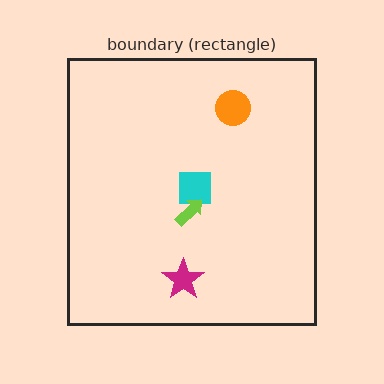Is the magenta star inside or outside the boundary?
Inside.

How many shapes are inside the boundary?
4 inside, 0 outside.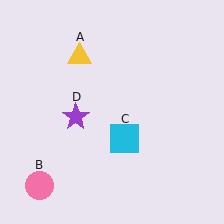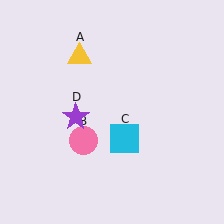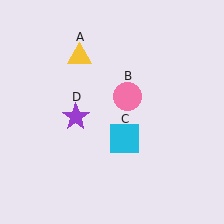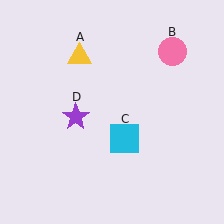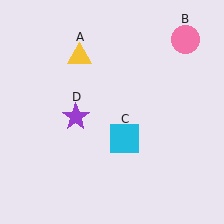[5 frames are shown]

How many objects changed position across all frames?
1 object changed position: pink circle (object B).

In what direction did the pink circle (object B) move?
The pink circle (object B) moved up and to the right.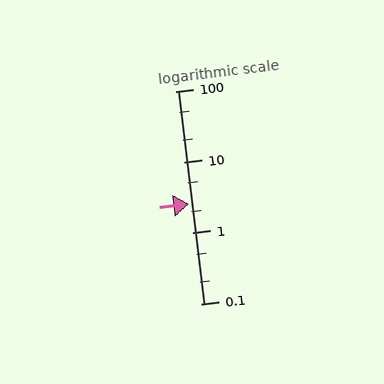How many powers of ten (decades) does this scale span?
The scale spans 3 decades, from 0.1 to 100.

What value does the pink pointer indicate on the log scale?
The pointer indicates approximately 2.6.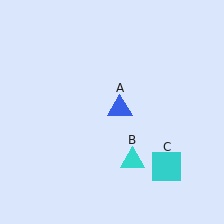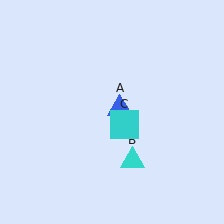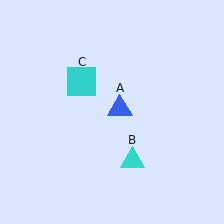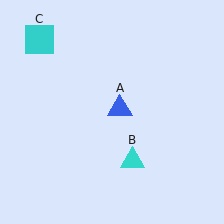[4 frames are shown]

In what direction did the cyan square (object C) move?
The cyan square (object C) moved up and to the left.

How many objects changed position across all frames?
1 object changed position: cyan square (object C).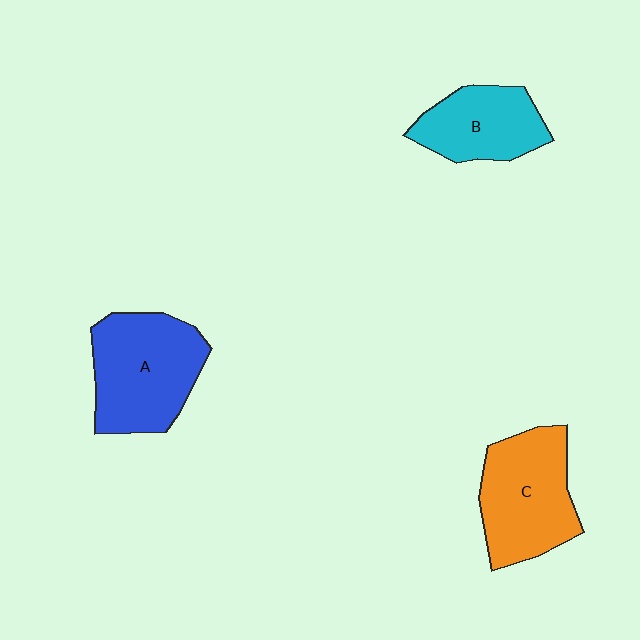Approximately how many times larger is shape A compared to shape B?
Approximately 1.4 times.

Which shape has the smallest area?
Shape B (cyan).